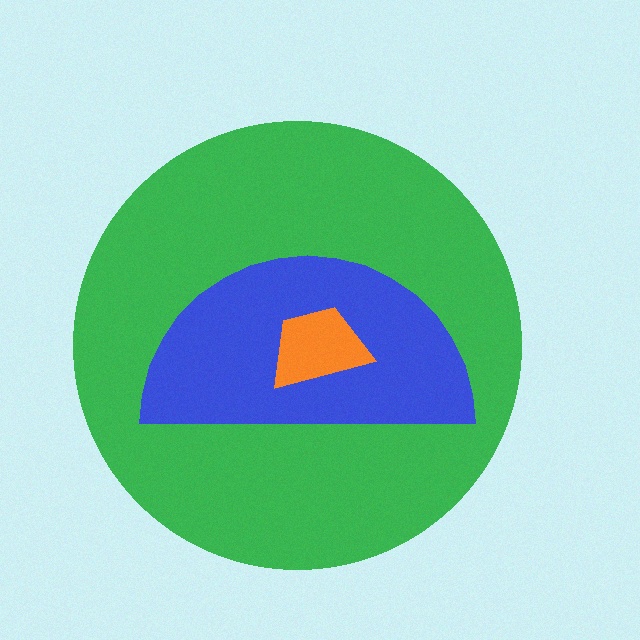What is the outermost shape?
The green circle.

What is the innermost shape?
The orange trapezoid.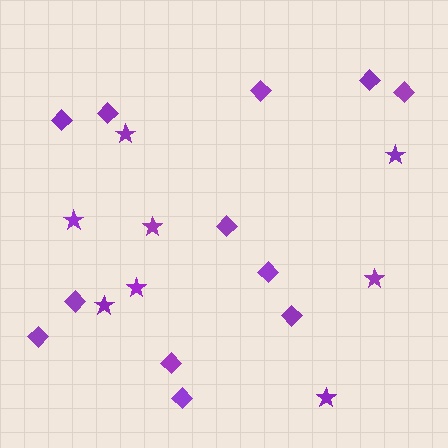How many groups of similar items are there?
There are 2 groups: one group of diamonds (12) and one group of stars (8).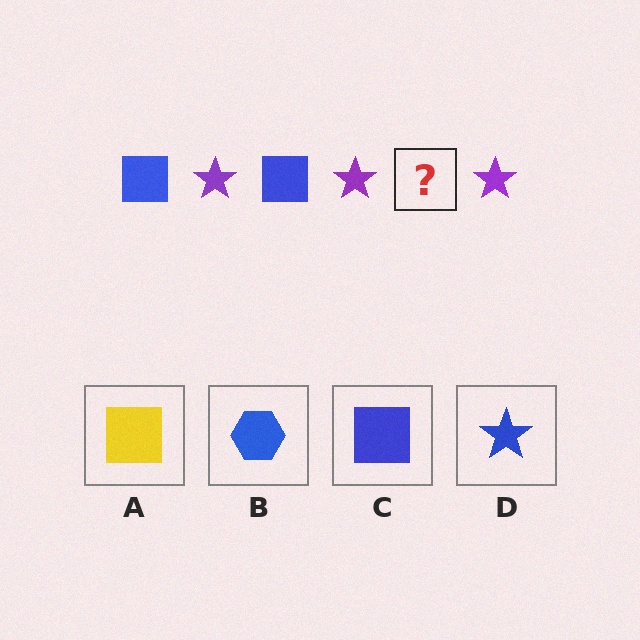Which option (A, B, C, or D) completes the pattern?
C.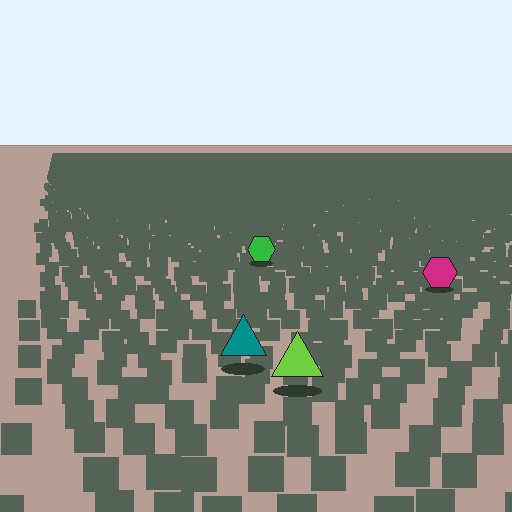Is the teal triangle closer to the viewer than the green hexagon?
Yes. The teal triangle is closer — you can tell from the texture gradient: the ground texture is coarser near it.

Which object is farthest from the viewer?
The green hexagon is farthest from the viewer. It appears smaller and the ground texture around it is denser.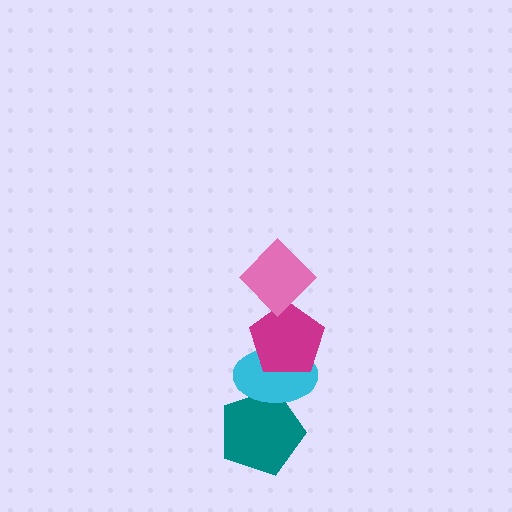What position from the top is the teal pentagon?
The teal pentagon is 4th from the top.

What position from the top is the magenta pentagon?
The magenta pentagon is 2nd from the top.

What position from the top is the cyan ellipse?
The cyan ellipse is 3rd from the top.